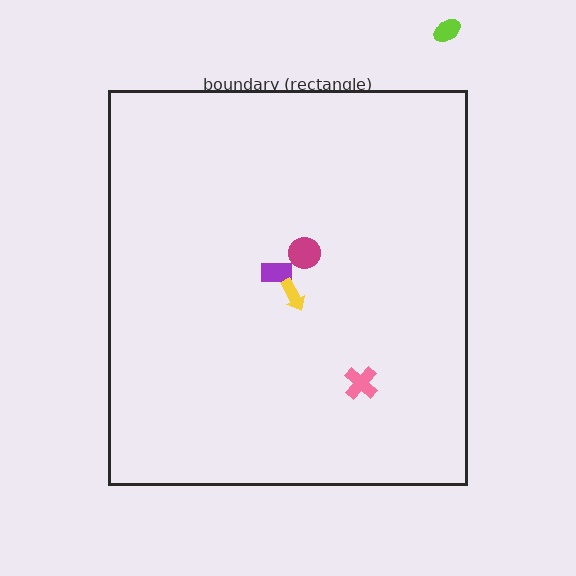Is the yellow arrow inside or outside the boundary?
Inside.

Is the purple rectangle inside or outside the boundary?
Inside.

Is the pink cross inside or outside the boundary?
Inside.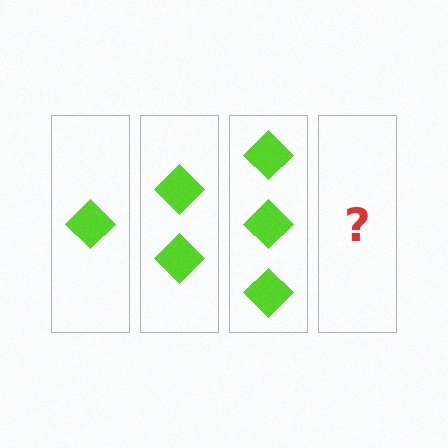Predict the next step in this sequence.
The next step is 4 diamonds.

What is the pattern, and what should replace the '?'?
The pattern is that each step adds one more diamond. The '?' should be 4 diamonds.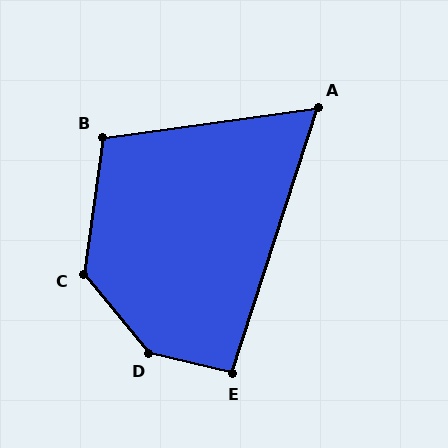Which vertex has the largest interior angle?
D, at approximately 143 degrees.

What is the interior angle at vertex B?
Approximately 106 degrees (obtuse).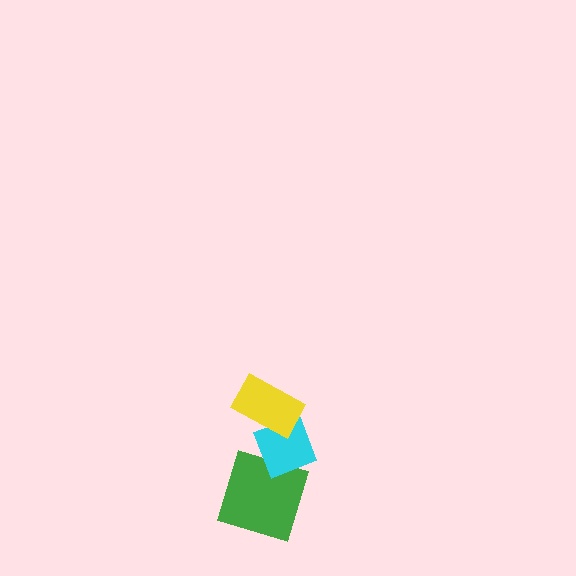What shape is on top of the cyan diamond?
The yellow rectangle is on top of the cyan diamond.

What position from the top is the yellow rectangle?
The yellow rectangle is 1st from the top.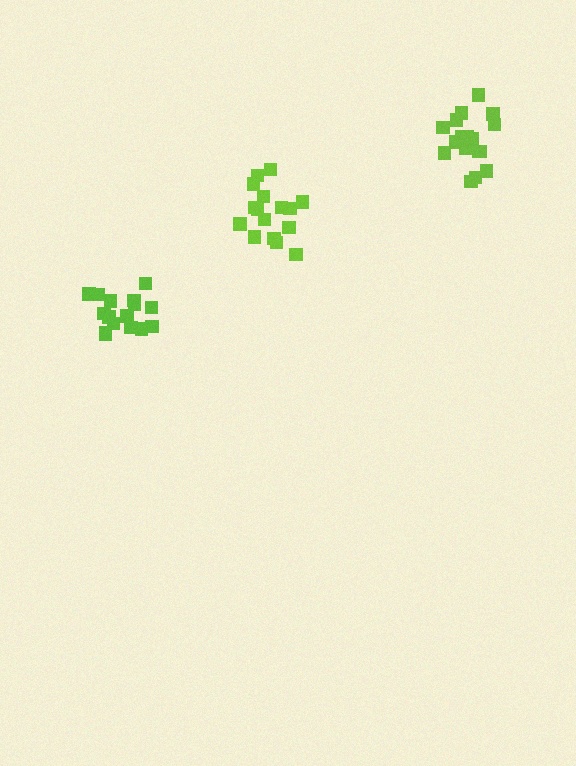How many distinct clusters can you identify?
There are 3 distinct clusters.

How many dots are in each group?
Group 1: 16 dots, Group 2: 18 dots, Group 3: 16 dots (50 total).